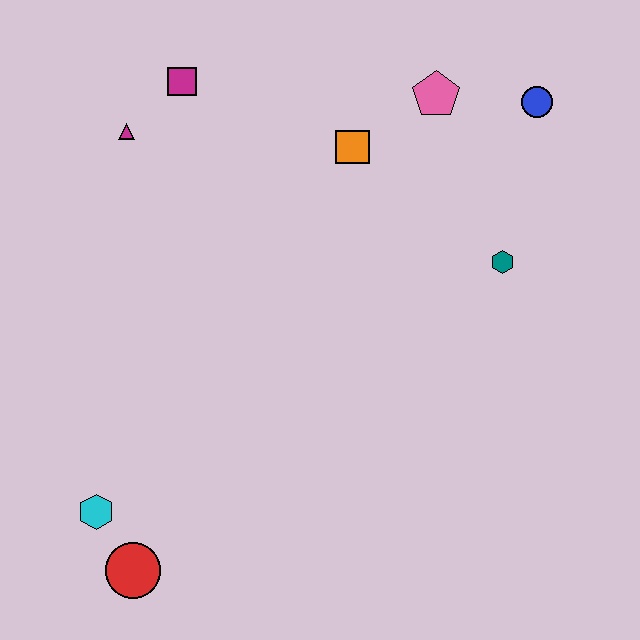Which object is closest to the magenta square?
The magenta triangle is closest to the magenta square.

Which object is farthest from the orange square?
The red circle is farthest from the orange square.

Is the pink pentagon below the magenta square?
Yes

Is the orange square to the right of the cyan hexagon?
Yes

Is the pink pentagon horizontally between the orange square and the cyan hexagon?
No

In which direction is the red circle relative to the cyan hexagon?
The red circle is below the cyan hexagon.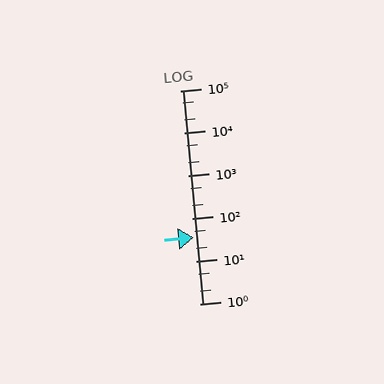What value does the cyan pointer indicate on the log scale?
The pointer indicates approximately 35.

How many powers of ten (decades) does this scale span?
The scale spans 5 decades, from 1 to 100000.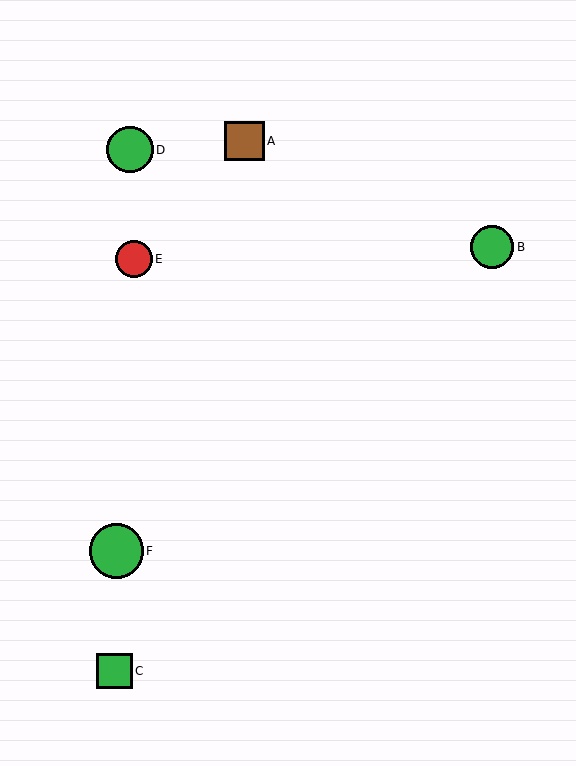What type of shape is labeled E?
Shape E is a red circle.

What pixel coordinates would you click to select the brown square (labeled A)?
Click at (244, 141) to select the brown square A.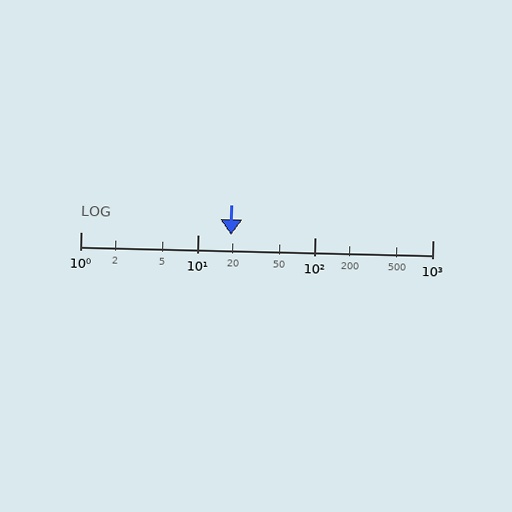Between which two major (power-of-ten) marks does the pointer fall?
The pointer is between 10 and 100.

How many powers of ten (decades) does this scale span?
The scale spans 3 decades, from 1 to 1000.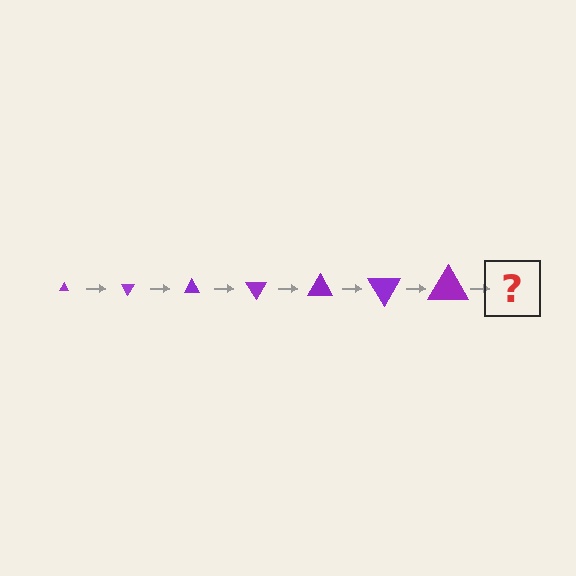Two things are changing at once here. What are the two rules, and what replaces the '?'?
The two rules are that the triangle grows larger each step and it rotates 60 degrees each step. The '?' should be a triangle, larger than the previous one and rotated 420 degrees from the start.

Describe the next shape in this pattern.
It should be a triangle, larger than the previous one and rotated 420 degrees from the start.